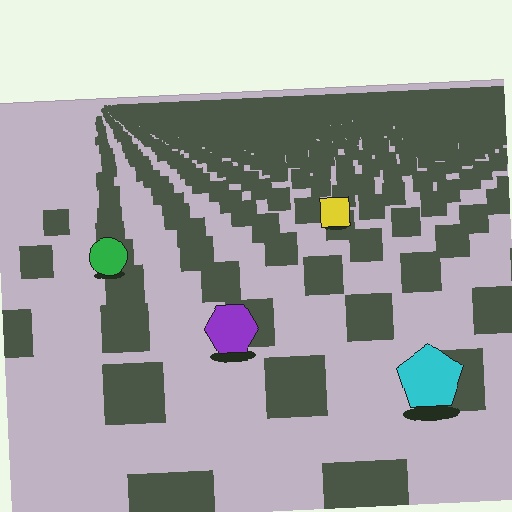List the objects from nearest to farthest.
From nearest to farthest: the cyan pentagon, the purple hexagon, the green circle, the yellow square.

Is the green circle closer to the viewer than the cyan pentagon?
No. The cyan pentagon is closer — you can tell from the texture gradient: the ground texture is coarser near it.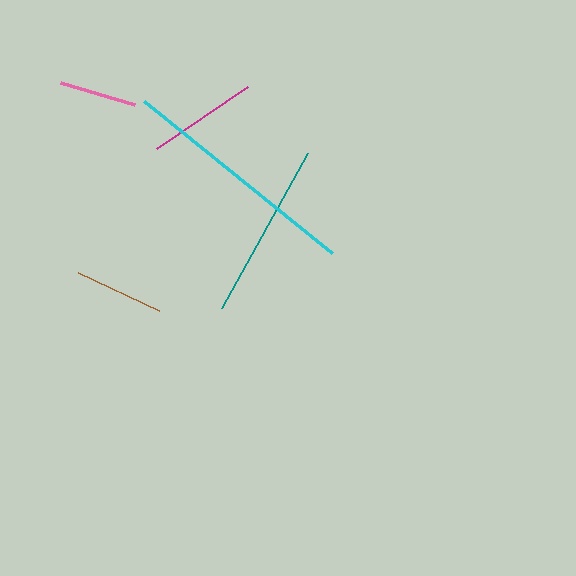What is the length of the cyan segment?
The cyan segment is approximately 241 pixels long.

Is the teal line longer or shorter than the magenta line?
The teal line is longer than the magenta line.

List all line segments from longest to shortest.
From longest to shortest: cyan, teal, magenta, brown, pink.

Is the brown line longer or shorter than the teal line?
The teal line is longer than the brown line.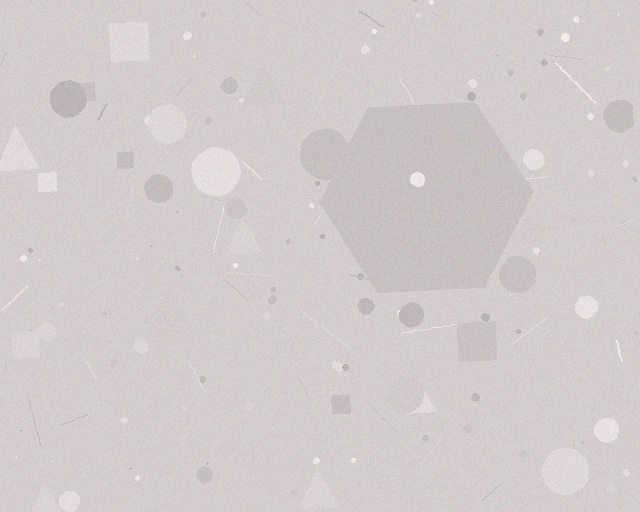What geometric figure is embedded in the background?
A hexagon is embedded in the background.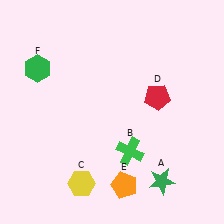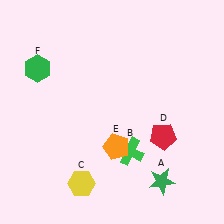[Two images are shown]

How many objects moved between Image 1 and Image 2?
2 objects moved between the two images.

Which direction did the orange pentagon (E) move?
The orange pentagon (E) moved up.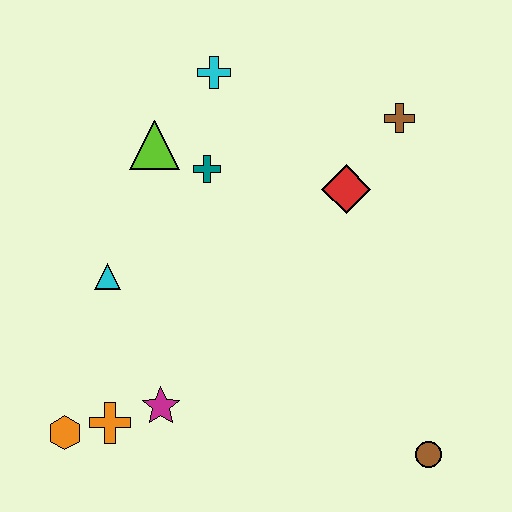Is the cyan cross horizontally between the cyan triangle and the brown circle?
Yes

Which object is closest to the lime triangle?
The teal cross is closest to the lime triangle.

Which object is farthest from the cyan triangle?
The brown circle is farthest from the cyan triangle.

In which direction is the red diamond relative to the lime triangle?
The red diamond is to the right of the lime triangle.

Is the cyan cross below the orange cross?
No